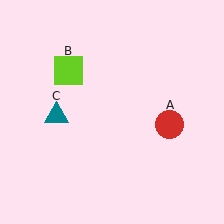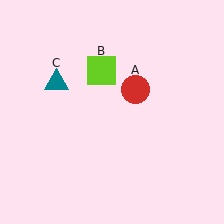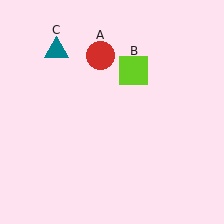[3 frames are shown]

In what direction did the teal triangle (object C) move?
The teal triangle (object C) moved up.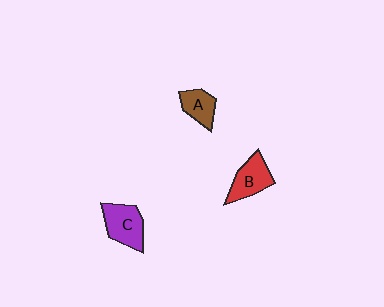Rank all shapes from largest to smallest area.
From largest to smallest: C (purple), B (red), A (brown).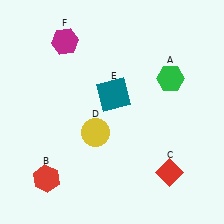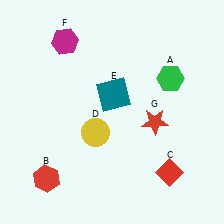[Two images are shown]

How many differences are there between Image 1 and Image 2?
There is 1 difference between the two images.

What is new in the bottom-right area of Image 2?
A red star (G) was added in the bottom-right area of Image 2.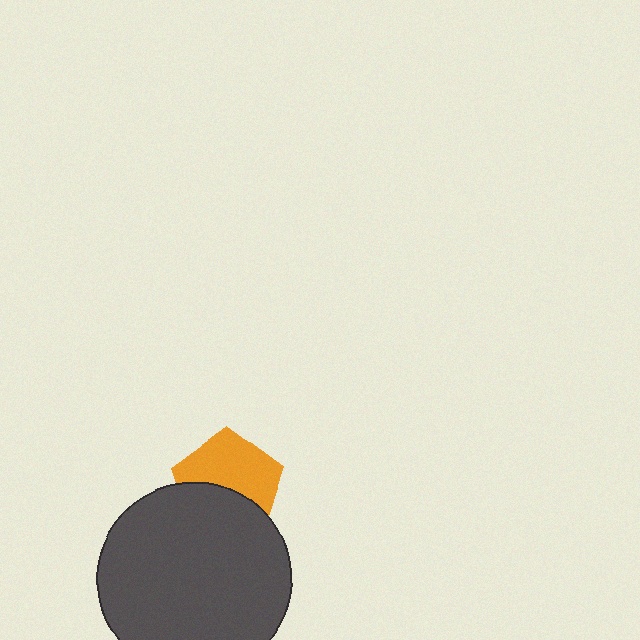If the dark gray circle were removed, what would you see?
You would see the complete orange pentagon.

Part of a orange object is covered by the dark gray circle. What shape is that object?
It is a pentagon.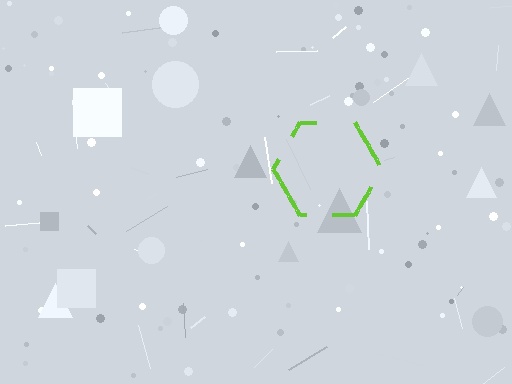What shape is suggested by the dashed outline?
The dashed outline suggests a hexagon.